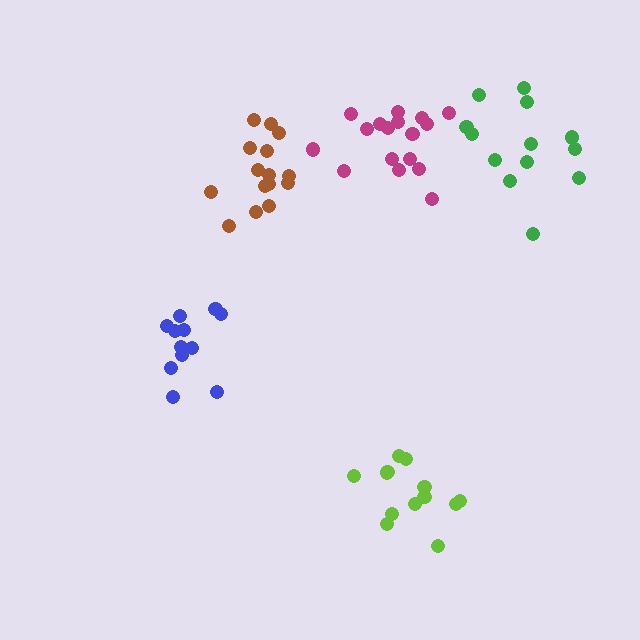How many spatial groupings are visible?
There are 5 spatial groupings.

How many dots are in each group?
Group 1: 13 dots, Group 2: 14 dots, Group 3: 17 dots, Group 4: 15 dots, Group 5: 12 dots (71 total).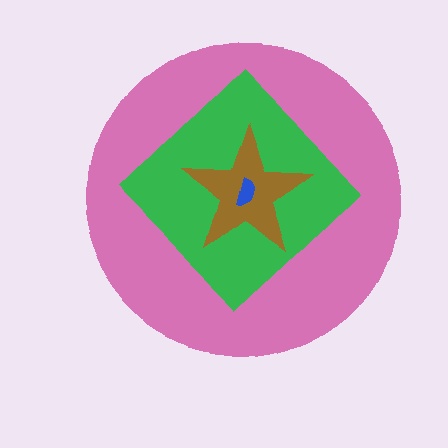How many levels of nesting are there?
4.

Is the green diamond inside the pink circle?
Yes.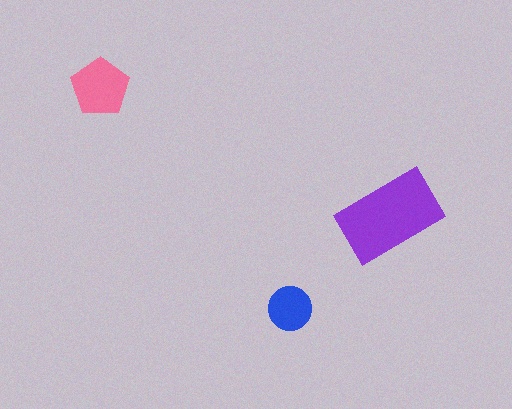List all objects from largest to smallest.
The purple rectangle, the pink pentagon, the blue circle.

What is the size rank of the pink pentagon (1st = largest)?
2nd.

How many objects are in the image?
There are 3 objects in the image.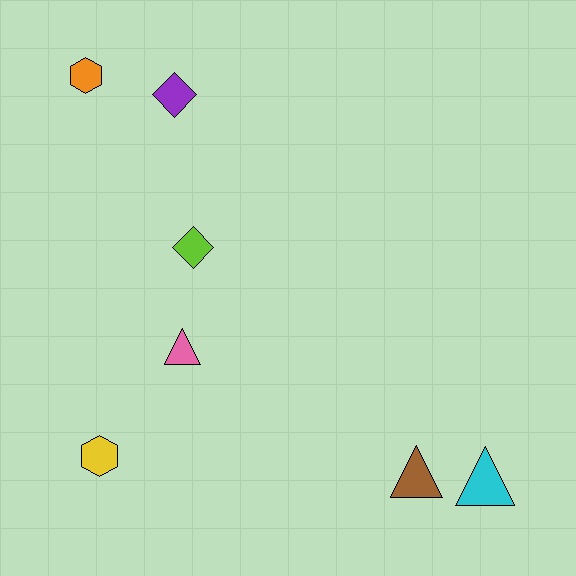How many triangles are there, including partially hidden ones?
There are 3 triangles.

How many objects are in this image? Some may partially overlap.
There are 7 objects.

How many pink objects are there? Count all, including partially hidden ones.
There is 1 pink object.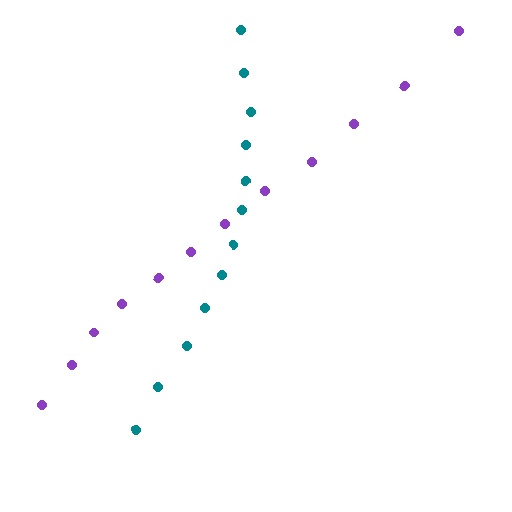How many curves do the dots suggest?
There are 2 distinct paths.